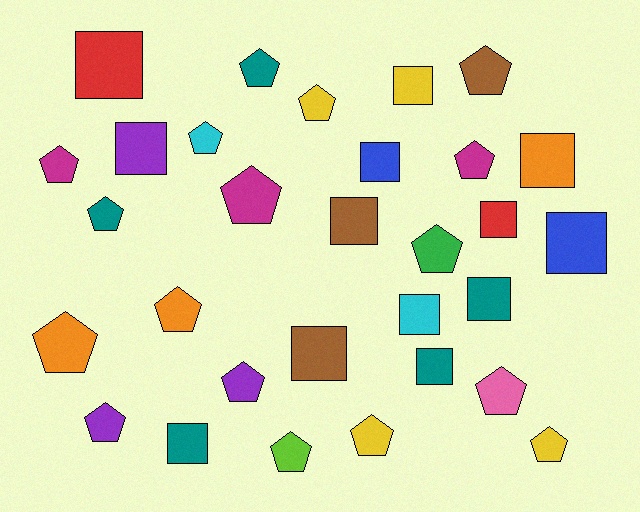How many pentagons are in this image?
There are 17 pentagons.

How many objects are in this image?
There are 30 objects.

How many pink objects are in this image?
There is 1 pink object.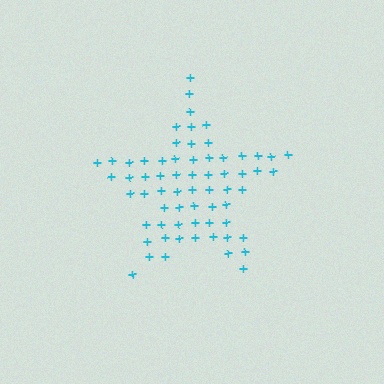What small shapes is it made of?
It is made of small plus signs.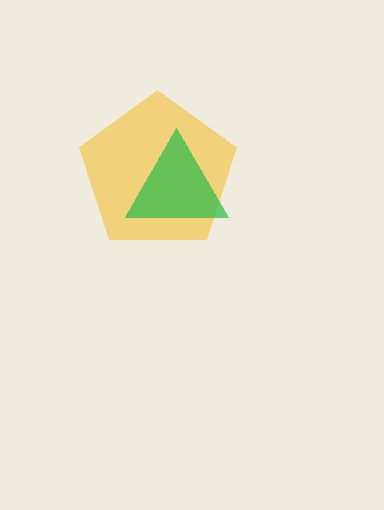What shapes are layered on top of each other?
The layered shapes are: a yellow pentagon, a green triangle.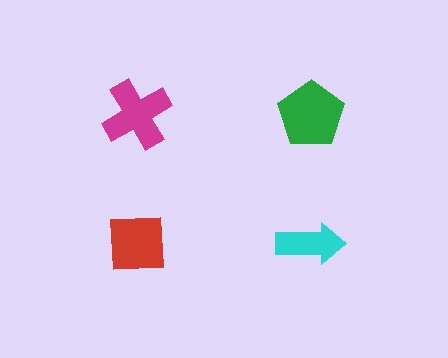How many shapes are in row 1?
2 shapes.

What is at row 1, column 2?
A green pentagon.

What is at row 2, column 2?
A cyan arrow.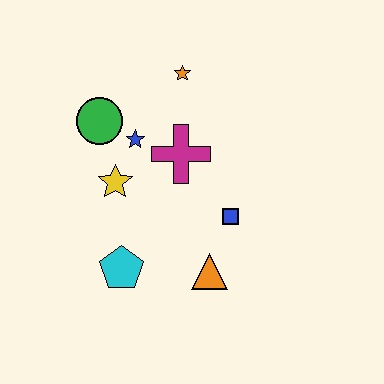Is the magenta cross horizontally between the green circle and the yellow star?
No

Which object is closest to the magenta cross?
The blue star is closest to the magenta cross.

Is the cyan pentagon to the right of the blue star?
No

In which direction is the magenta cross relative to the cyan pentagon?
The magenta cross is above the cyan pentagon.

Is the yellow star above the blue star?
No